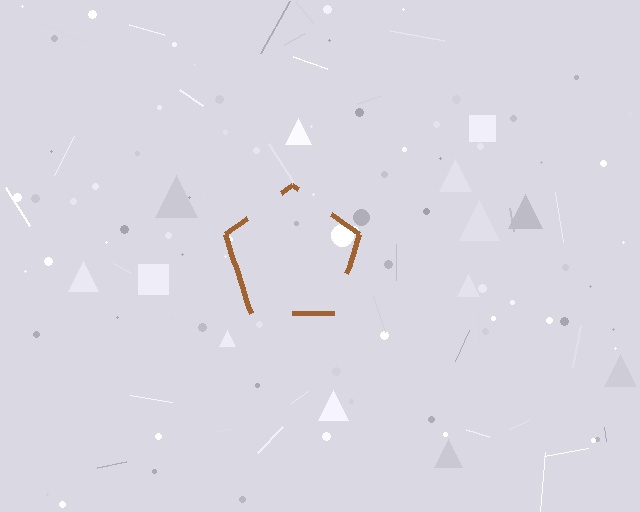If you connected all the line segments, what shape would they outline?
They would outline a pentagon.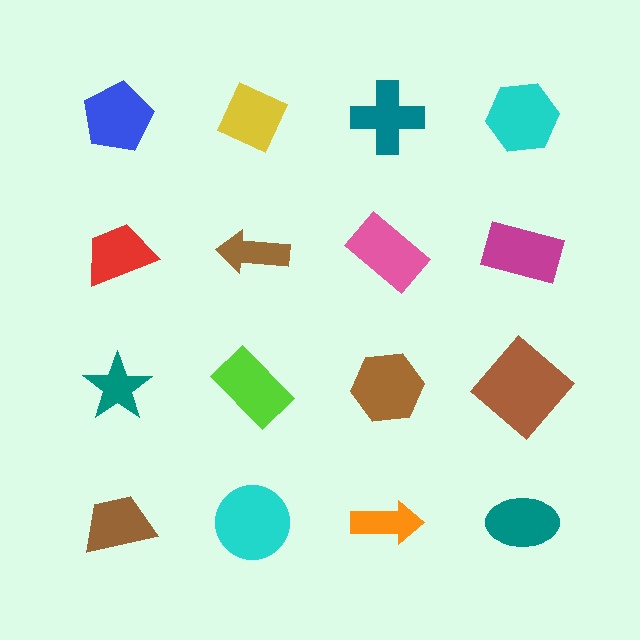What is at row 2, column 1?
A red trapezoid.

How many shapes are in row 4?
4 shapes.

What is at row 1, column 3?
A teal cross.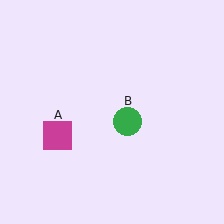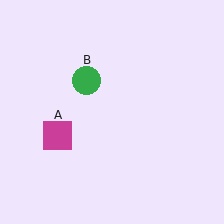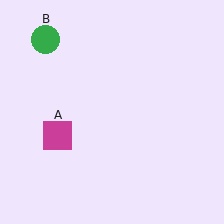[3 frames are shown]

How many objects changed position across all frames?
1 object changed position: green circle (object B).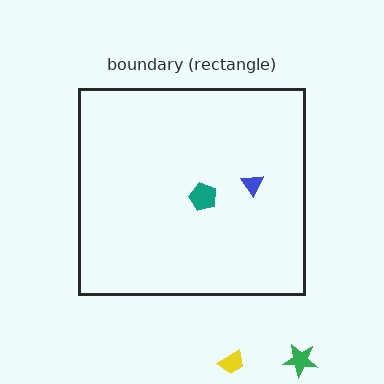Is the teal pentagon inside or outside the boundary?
Inside.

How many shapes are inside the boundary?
2 inside, 2 outside.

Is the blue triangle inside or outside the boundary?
Inside.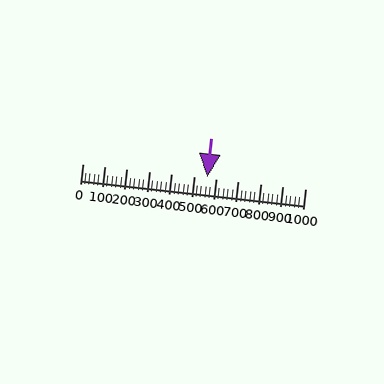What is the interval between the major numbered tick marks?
The major tick marks are spaced 100 units apart.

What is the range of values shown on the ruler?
The ruler shows values from 0 to 1000.